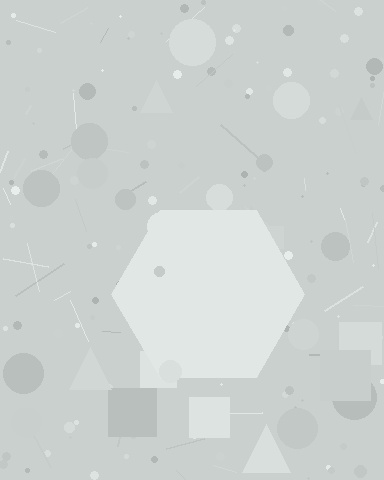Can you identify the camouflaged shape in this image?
The camouflaged shape is a hexagon.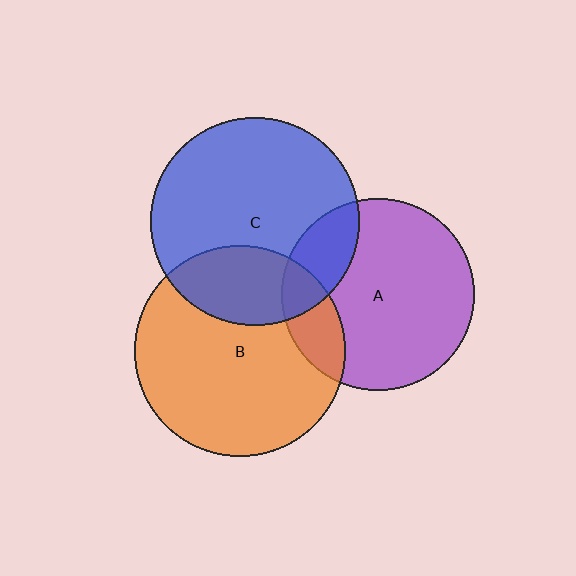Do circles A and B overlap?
Yes.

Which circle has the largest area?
Circle B (orange).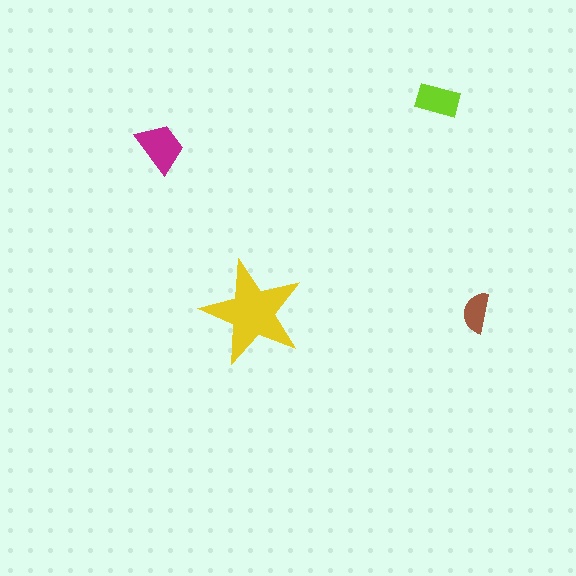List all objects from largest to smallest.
The yellow star, the magenta trapezoid, the lime rectangle, the brown semicircle.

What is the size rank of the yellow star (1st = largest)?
1st.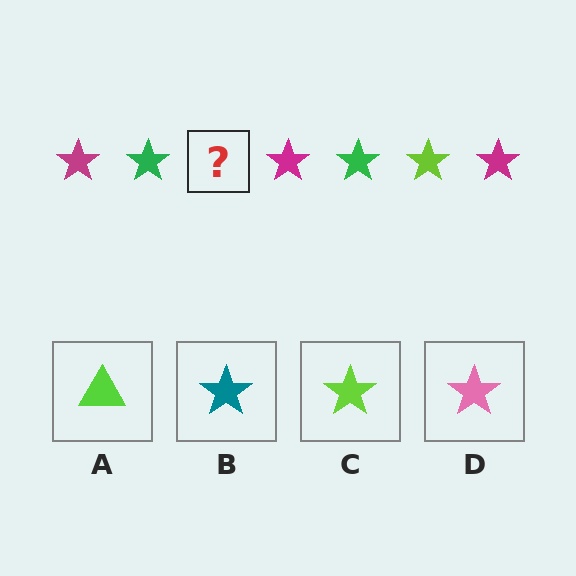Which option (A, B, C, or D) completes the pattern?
C.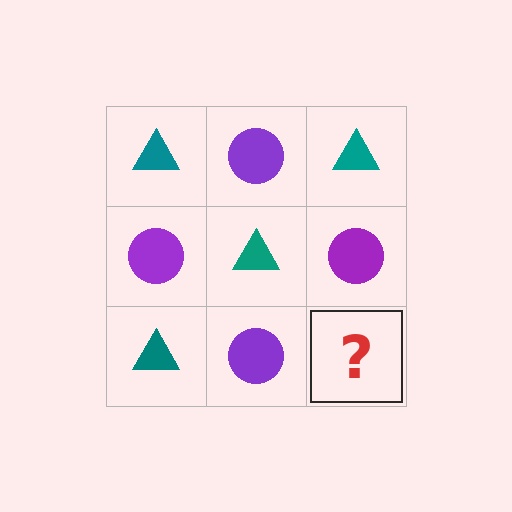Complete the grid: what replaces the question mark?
The question mark should be replaced with a teal triangle.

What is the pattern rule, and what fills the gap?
The rule is that it alternates teal triangle and purple circle in a checkerboard pattern. The gap should be filled with a teal triangle.